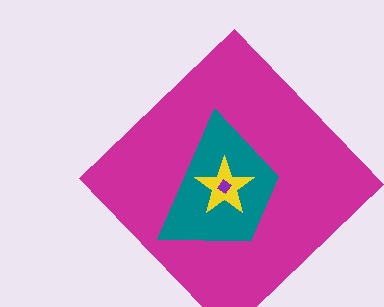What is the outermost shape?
The magenta diamond.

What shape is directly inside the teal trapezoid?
The yellow star.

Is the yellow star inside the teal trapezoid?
Yes.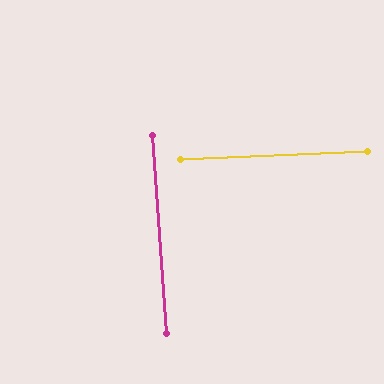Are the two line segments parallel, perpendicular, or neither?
Perpendicular — they meet at approximately 88°.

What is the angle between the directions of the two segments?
Approximately 88 degrees.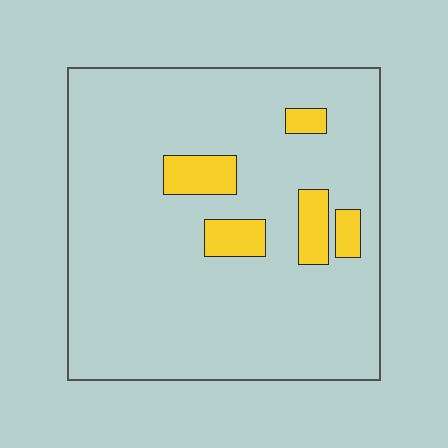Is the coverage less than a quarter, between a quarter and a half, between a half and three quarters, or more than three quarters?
Less than a quarter.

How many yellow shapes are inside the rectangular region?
5.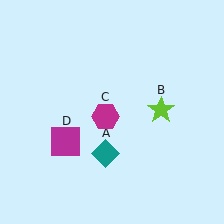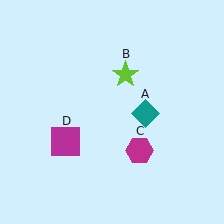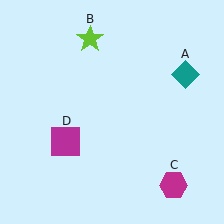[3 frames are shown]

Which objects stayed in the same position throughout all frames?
Magenta square (object D) remained stationary.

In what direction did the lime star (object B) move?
The lime star (object B) moved up and to the left.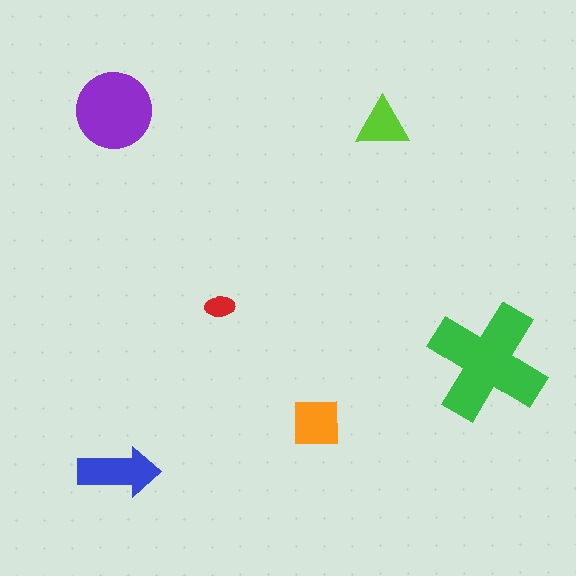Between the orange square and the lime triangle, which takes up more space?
The orange square.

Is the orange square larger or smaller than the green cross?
Smaller.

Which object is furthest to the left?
The purple circle is leftmost.